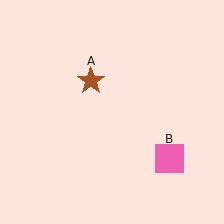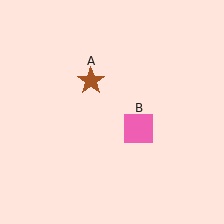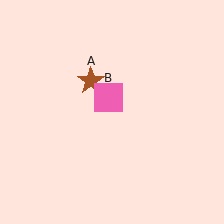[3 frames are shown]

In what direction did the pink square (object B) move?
The pink square (object B) moved up and to the left.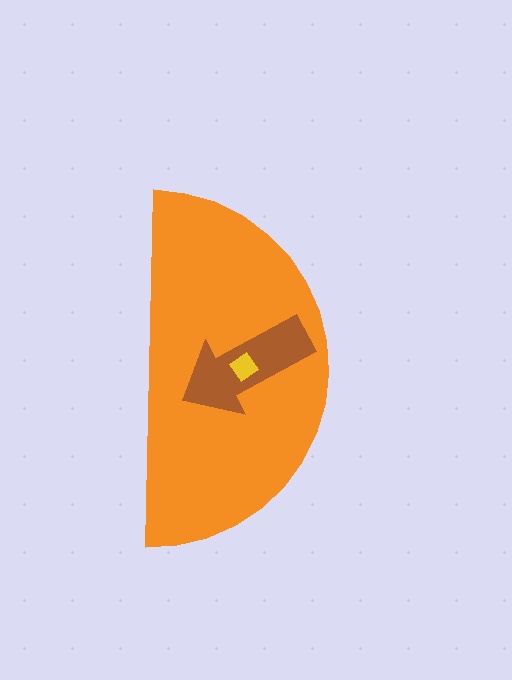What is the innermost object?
The yellow diamond.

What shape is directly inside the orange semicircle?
The brown arrow.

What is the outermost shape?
The orange semicircle.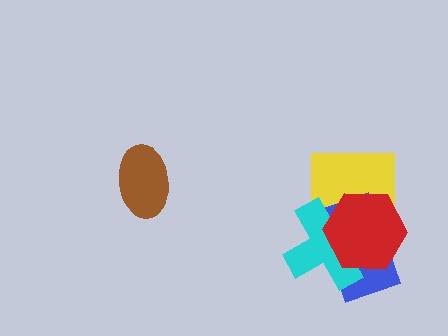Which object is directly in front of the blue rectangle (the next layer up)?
The cyan cross is directly in front of the blue rectangle.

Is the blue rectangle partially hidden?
Yes, it is partially covered by another shape.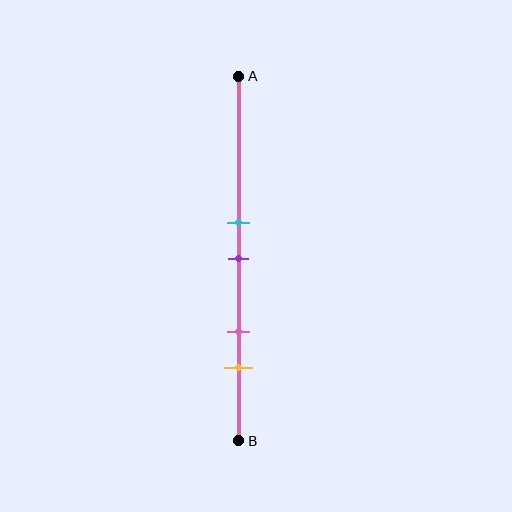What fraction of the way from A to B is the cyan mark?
The cyan mark is approximately 40% (0.4) of the way from A to B.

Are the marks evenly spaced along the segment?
No, the marks are not evenly spaced.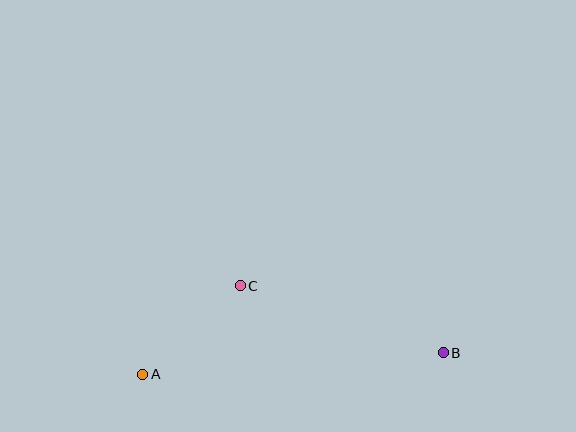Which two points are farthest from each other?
Points A and B are farthest from each other.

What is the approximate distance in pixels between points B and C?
The distance between B and C is approximately 214 pixels.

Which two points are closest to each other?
Points A and C are closest to each other.